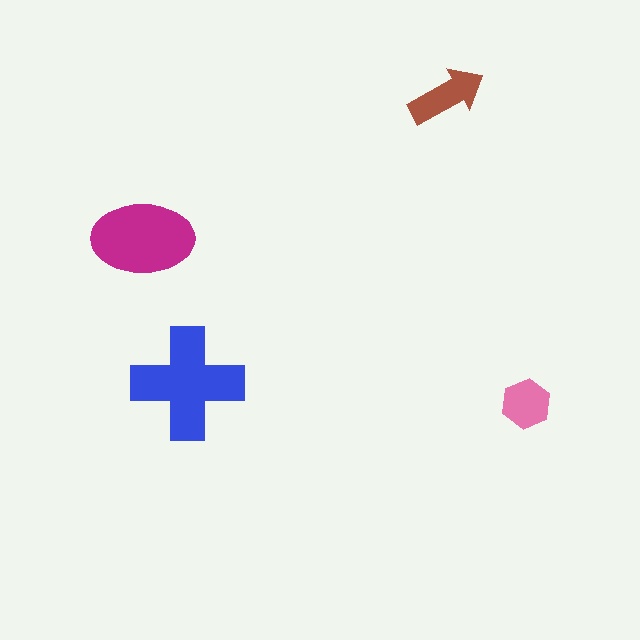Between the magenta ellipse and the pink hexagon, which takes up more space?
The magenta ellipse.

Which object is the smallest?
The pink hexagon.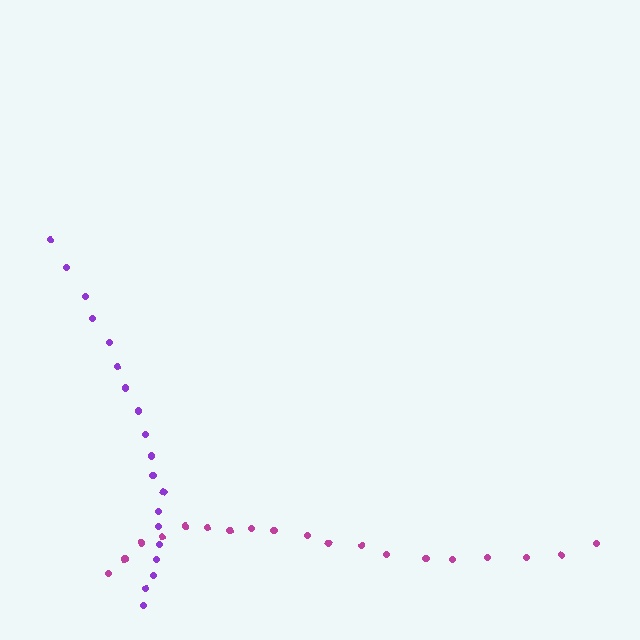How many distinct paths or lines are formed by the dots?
There are 2 distinct paths.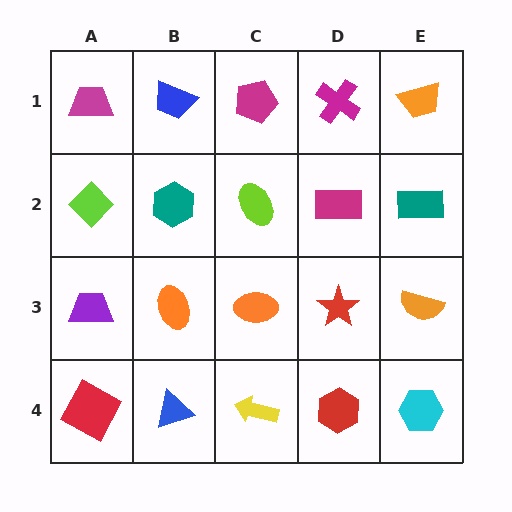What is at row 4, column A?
A red square.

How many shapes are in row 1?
5 shapes.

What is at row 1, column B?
A blue trapezoid.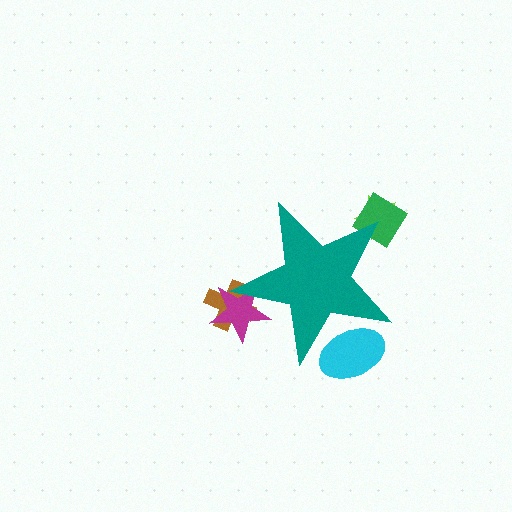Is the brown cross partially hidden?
Yes, the brown cross is partially hidden behind the teal star.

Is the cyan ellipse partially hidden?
Yes, the cyan ellipse is partially hidden behind the teal star.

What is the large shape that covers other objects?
A teal star.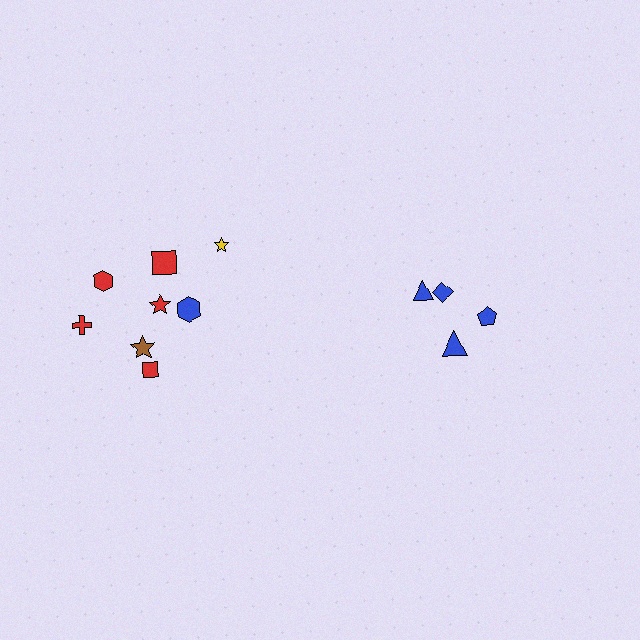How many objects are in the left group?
There are 8 objects.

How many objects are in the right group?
There are 4 objects.